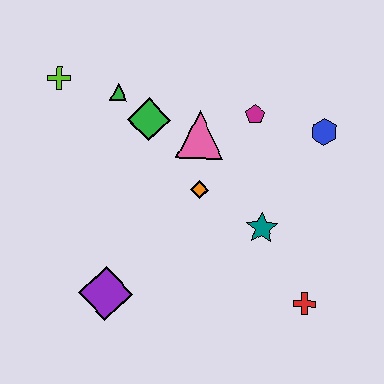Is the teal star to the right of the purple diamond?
Yes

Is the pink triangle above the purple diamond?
Yes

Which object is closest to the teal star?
The orange diamond is closest to the teal star.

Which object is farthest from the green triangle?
The red cross is farthest from the green triangle.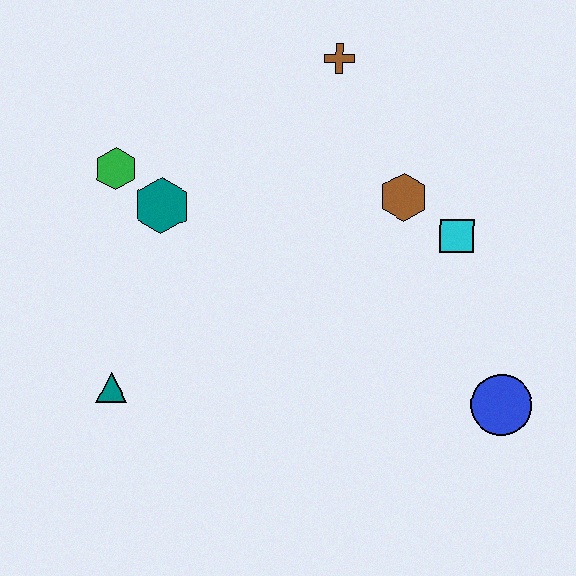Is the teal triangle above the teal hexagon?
No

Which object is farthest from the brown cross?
The teal triangle is farthest from the brown cross.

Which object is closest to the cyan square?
The brown hexagon is closest to the cyan square.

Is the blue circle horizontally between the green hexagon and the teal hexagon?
No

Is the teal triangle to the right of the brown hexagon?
No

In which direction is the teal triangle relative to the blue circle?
The teal triangle is to the left of the blue circle.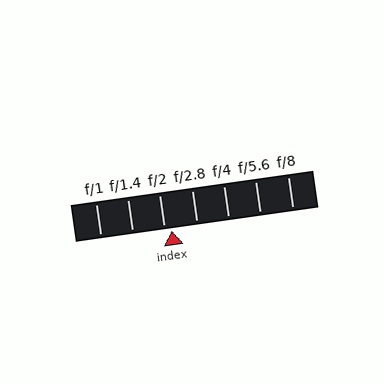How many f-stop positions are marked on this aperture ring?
There are 7 f-stop positions marked.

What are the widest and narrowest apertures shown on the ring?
The widest aperture shown is f/1 and the narrowest is f/8.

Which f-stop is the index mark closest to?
The index mark is closest to f/2.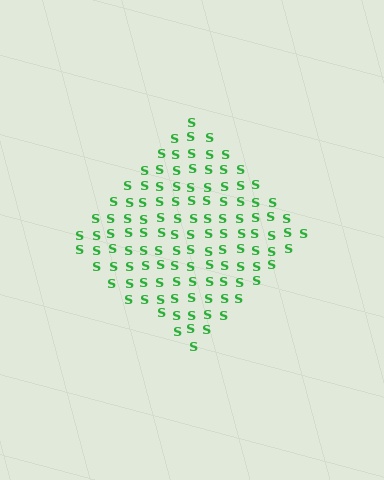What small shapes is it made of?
It is made of small letter S's.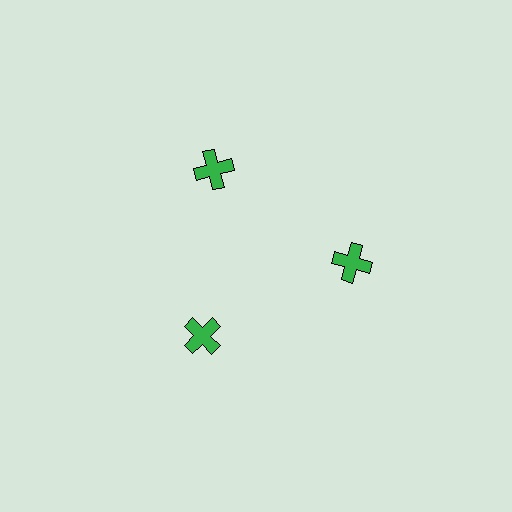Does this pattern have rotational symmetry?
Yes, this pattern has 3-fold rotational symmetry. It looks the same after rotating 120 degrees around the center.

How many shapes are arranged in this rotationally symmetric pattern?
There are 3 shapes, arranged in 3 groups of 1.